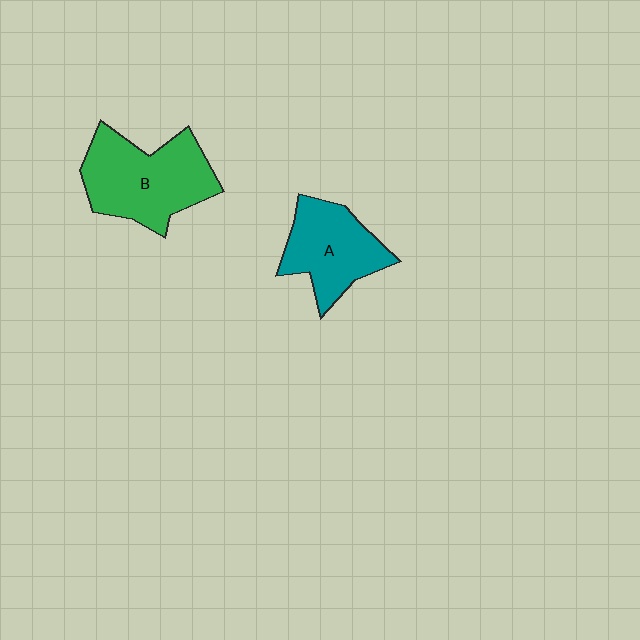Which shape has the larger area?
Shape B (green).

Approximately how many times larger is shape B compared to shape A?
Approximately 1.3 times.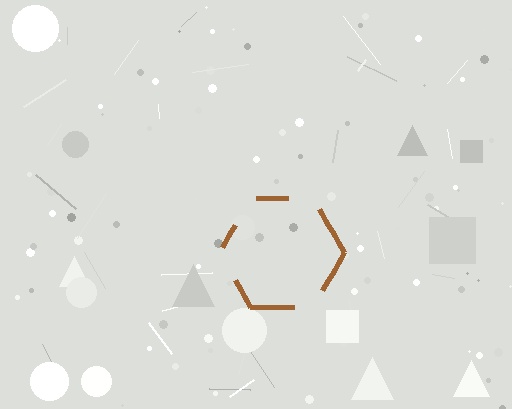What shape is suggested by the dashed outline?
The dashed outline suggests a hexagon.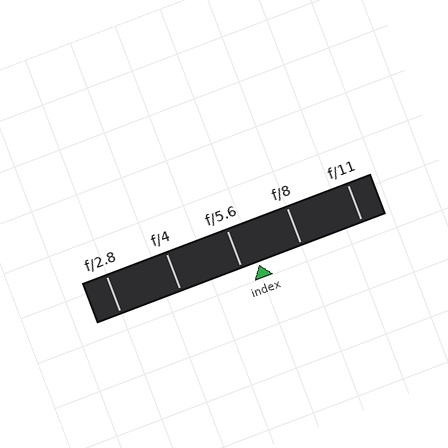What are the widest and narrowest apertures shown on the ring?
The widest aperture shown is f/2.8 and the narrowest is f/11.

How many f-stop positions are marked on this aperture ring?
There are 5 f-stop positions marked.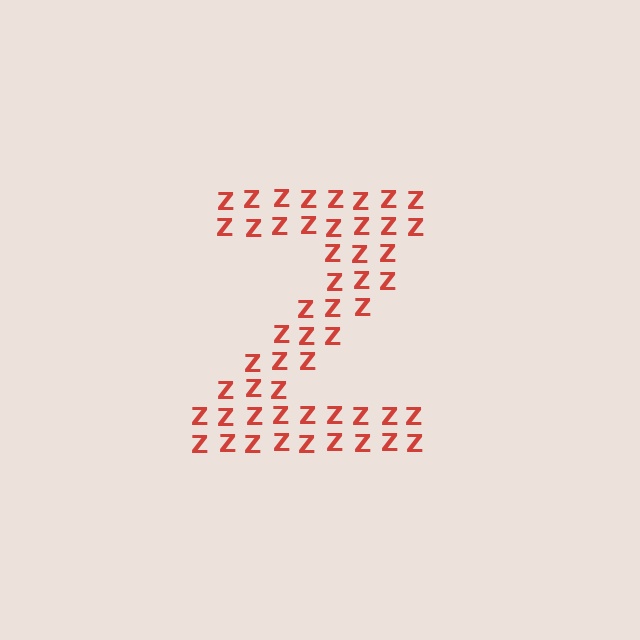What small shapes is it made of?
It is made of small letter Z's.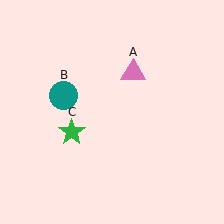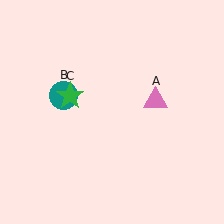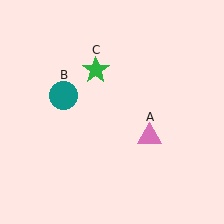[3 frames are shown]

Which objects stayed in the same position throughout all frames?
Teal circle (object B) remained stationary.